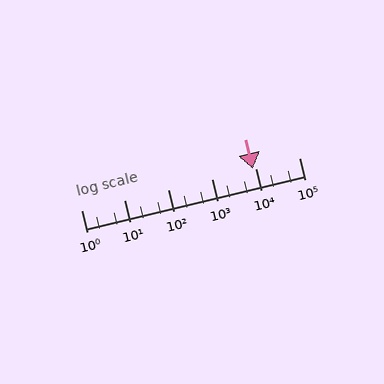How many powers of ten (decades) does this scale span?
The scale spans 5 decades, from 1 to 100000.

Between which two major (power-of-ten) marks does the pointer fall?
The pointer is between 1000 and 10000.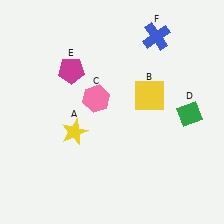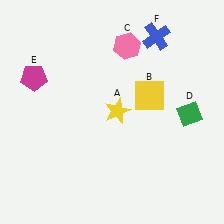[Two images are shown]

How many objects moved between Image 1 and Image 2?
3 objects moved between the two images.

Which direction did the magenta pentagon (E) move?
The magenta pentagon (E) moved left.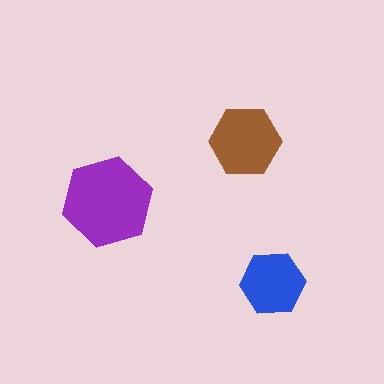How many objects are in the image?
There are 3 objects in the image.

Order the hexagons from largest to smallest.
the purple one, the brown one, the blue one.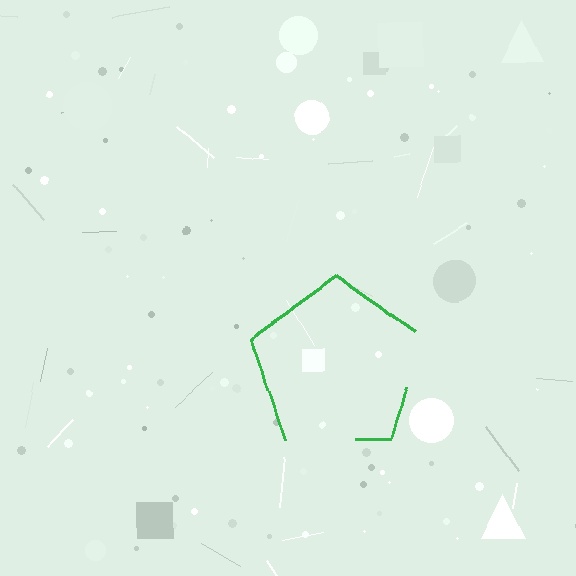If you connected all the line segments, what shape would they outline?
They would outline a pentagon.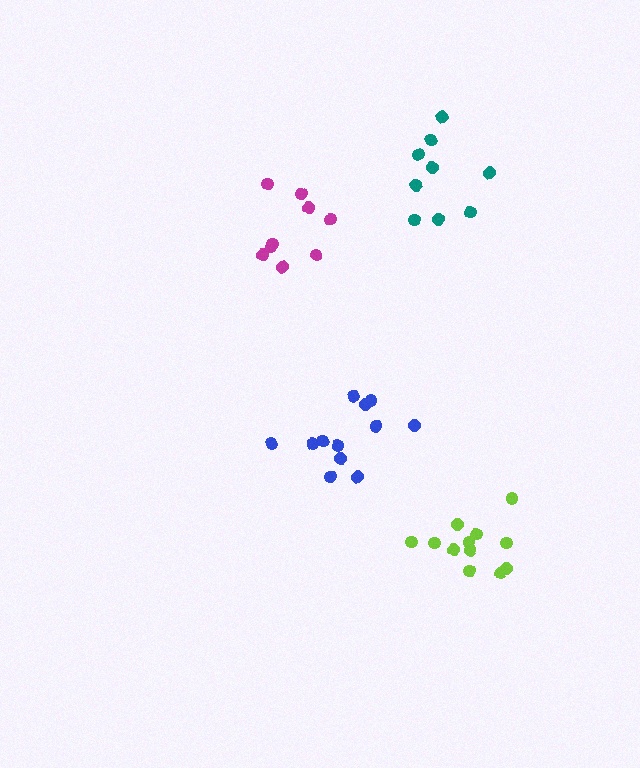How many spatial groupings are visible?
There are 4 spatial groupings.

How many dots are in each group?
Group 1: 12 dots, Group 2: 9 dots, Group 3: 9 dots, Group 4: 12 dots (42 total).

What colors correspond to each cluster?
The clusters are colored: blue, teal, magenta, lime.